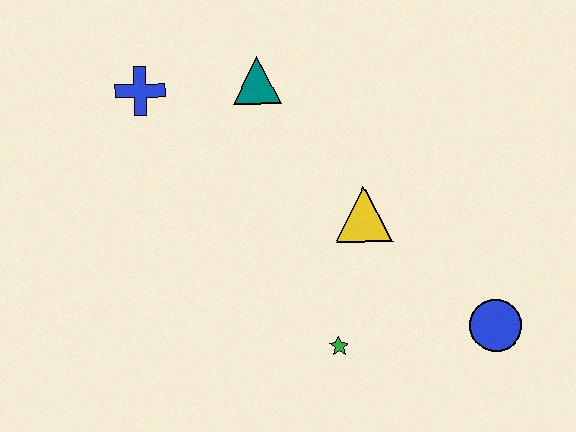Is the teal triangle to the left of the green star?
Yes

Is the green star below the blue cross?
Yes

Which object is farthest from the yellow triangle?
The blue cross is farthest from the yellow triangle.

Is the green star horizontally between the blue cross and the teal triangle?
No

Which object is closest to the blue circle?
The green star is closest to the blue circle.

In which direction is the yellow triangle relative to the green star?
The yellow triangle is above the green star.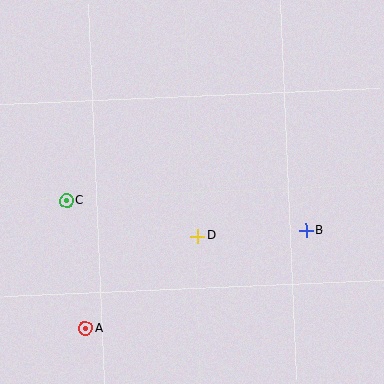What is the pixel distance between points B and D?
The distance between B and D is 109 pixels.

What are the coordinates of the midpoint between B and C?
The midpoint between B and C is at (186, 216).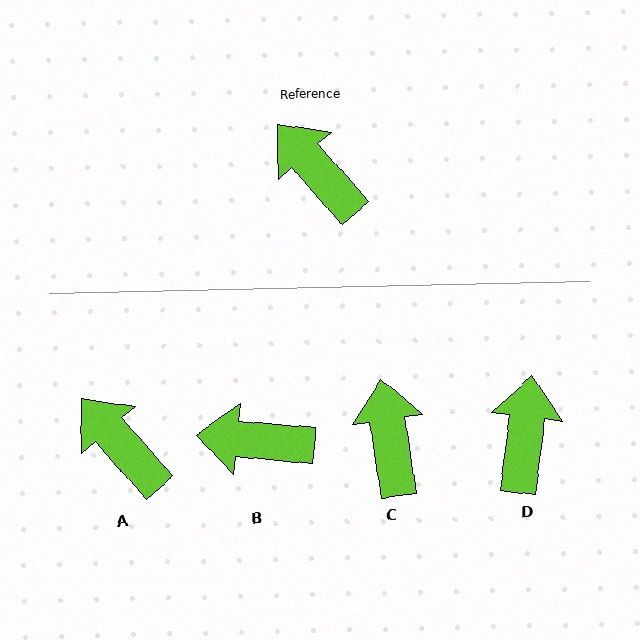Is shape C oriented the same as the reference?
No, it is off by about 33 degrees.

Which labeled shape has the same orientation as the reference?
A.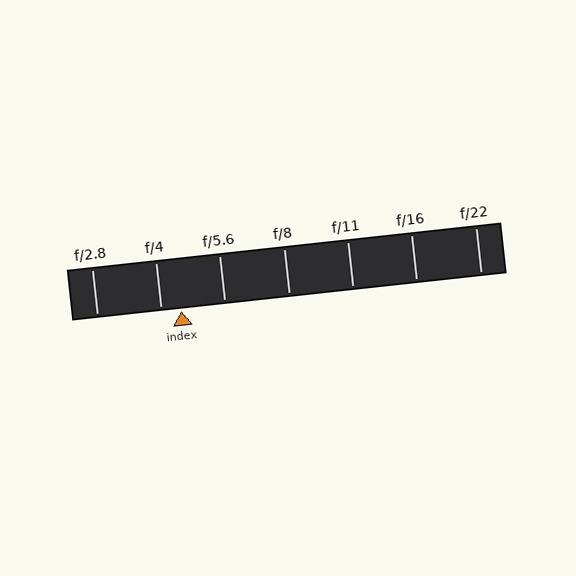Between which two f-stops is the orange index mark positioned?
The index mark is between f/4 and f/5.6.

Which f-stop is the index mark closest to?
The index mark is closest to f/4.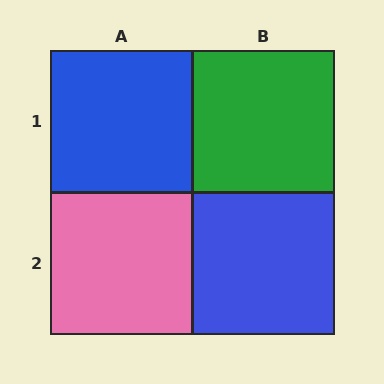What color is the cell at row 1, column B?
Green.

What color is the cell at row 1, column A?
Blue.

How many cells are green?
1 cell is green.